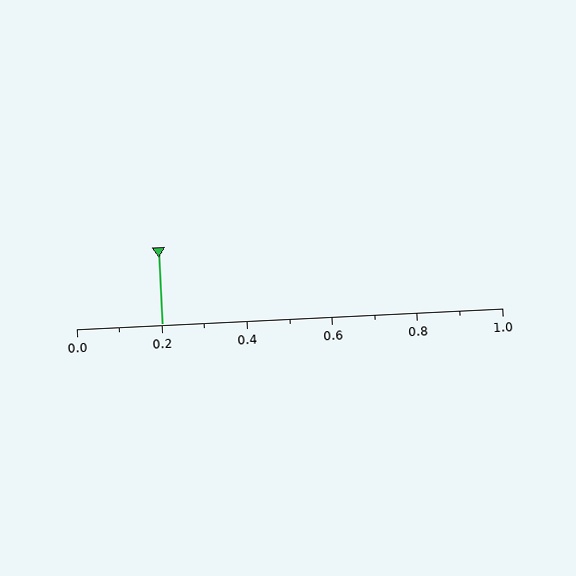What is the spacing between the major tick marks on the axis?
The major ticks are spaced 0.2 apart.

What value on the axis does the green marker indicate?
The marker indicates approximately 0.2.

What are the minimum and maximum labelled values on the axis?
The axis runs from 0.0 to 1.0.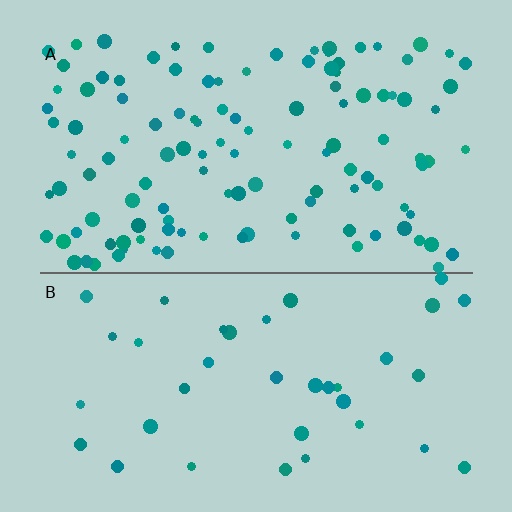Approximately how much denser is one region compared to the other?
Approximately 3.2× — region A over region B.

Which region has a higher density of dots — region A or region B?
A (the top).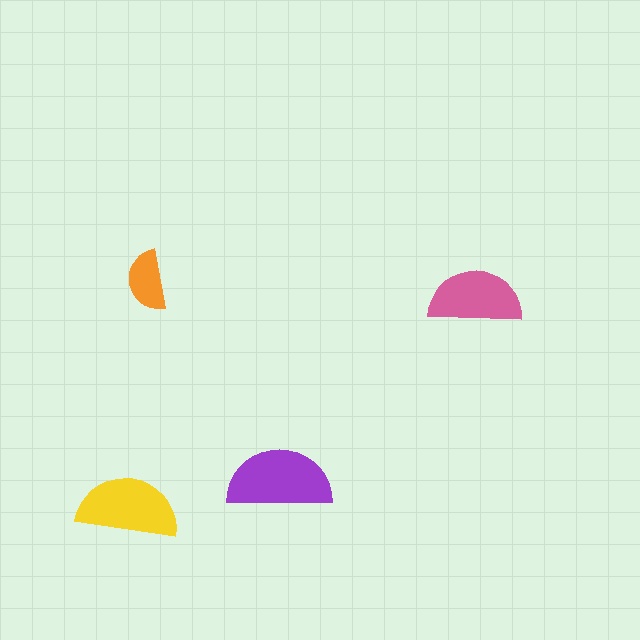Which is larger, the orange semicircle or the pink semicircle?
The pink one.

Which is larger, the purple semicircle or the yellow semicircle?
The purple one.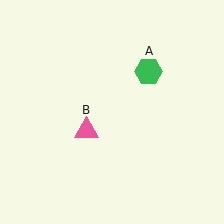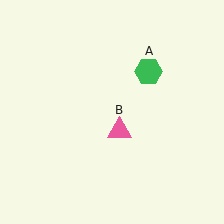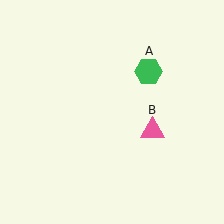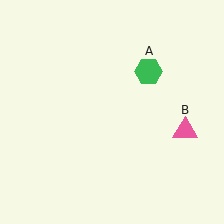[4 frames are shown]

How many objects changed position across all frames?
1 object changed position: pink triangle (object B).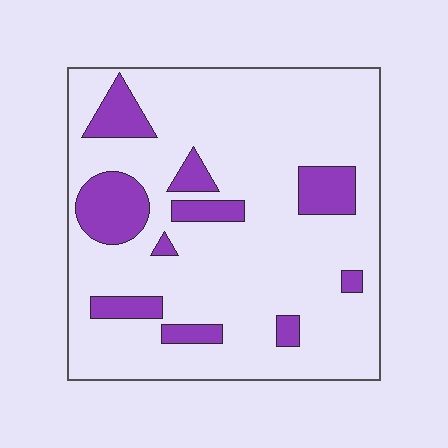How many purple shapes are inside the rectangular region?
10.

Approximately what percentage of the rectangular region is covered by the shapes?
Approximately 15%.